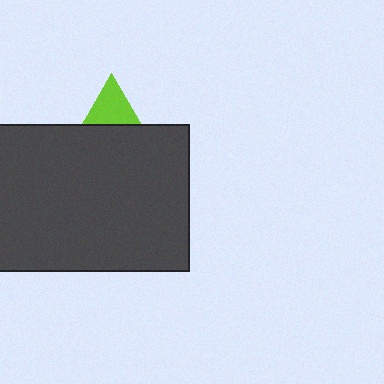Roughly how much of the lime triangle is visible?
A small part of it is visible (roughly 31%).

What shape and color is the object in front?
The object in front is a dark gray rectangle.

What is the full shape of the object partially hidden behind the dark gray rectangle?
The partially hidden object is a lime triangle.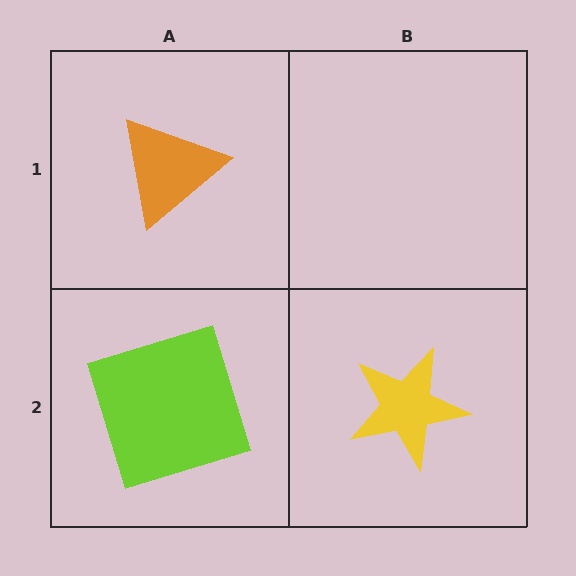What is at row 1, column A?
An orange triangle.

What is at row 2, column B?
A yellow star.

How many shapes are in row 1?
1 shape.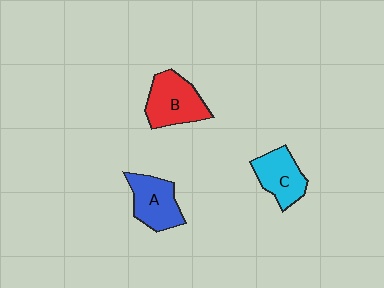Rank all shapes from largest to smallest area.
From largest to smallest: B (red), A (blue), C (cyan).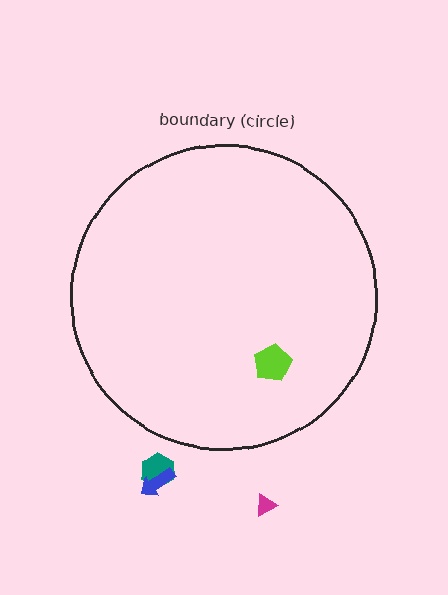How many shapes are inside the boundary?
1 inside, 3 outside.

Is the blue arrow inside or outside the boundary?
Outside.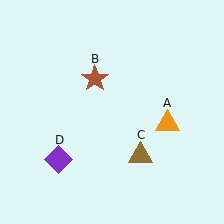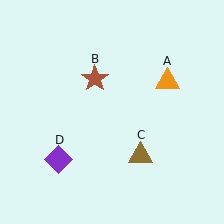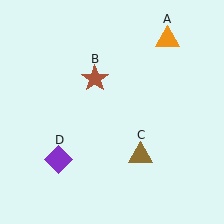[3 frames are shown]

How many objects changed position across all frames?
1 object changed position: orange triangle (object A).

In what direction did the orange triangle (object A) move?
The orange triangle (object A) moved up.